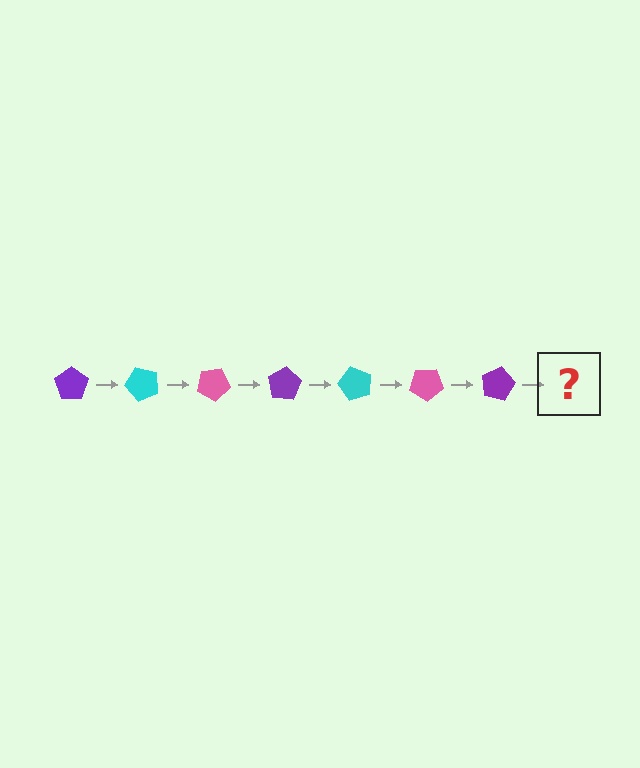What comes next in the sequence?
The next element should be a cyan pentagon, rotated 350 degrees from the start.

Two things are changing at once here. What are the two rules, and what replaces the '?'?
The two rules are that it rotates 50 degrees each step and the color cycles through purple, cyan, and pink. The '?' should be a cyan pentagon, rotated 350 degrees from the start.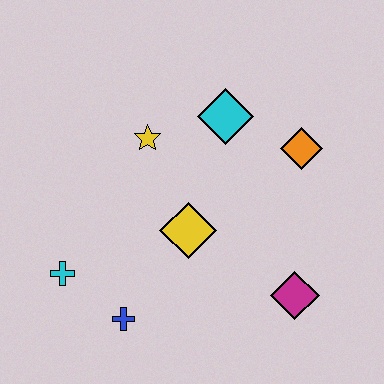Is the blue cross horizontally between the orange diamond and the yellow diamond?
No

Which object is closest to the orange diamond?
The cyan diamond is closest to the orange diamond.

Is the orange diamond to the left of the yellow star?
No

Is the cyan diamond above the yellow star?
Yes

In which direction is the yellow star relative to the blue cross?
The yellow star is above the blue cross.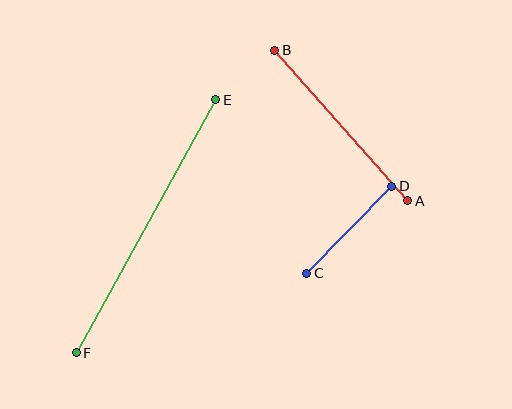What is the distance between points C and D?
The distance is approximately 122 pixels.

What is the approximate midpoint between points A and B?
The midpoint is at approximately (341, 125) pixels.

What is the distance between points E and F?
The distance is approximately 289 pixels.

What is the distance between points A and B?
The distance is approximately 201 pixels.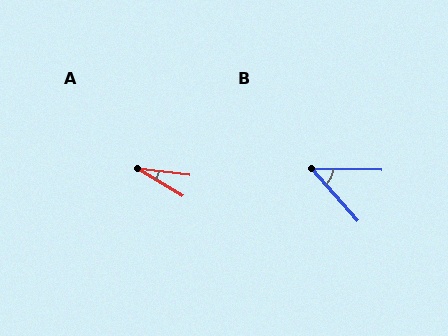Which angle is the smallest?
A, at approximately 24 degrees.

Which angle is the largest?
B, at approximately 47 degrees.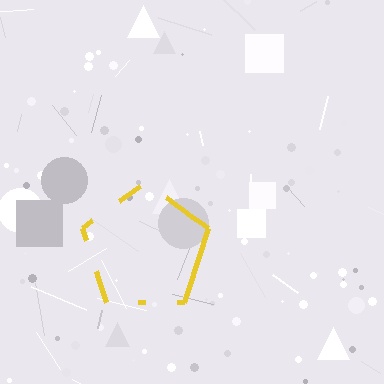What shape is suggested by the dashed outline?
The dashed outline suggests a pentagon.